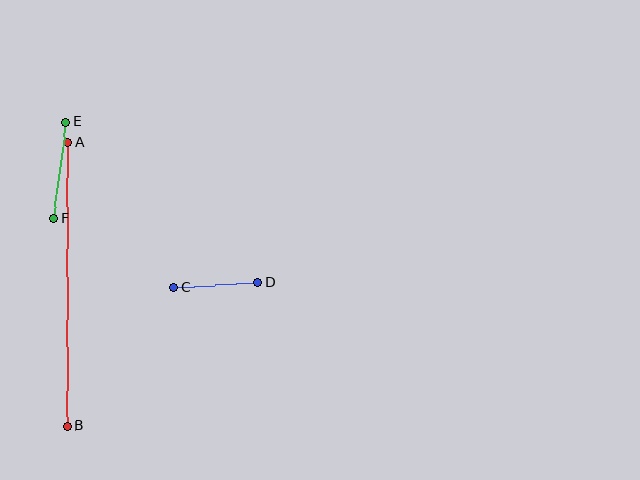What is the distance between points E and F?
The distance is approximately 97 pixels.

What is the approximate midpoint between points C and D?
The midpoint is at approximately (215, 285) pixels.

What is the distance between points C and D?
The distance is approximately 84 pixels.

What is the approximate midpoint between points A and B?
The midpoint is at approximately (67, 284) pixels.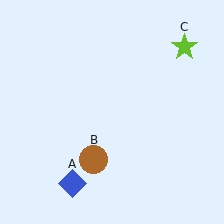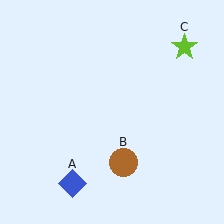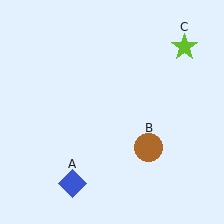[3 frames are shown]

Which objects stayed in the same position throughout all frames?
Blue diamond (object A) and lime star (object C) remained stationary.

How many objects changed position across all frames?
1 object changed position: brown circle (object B).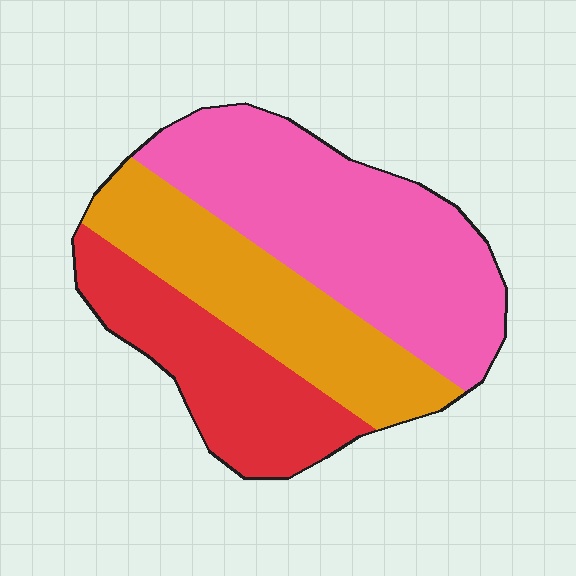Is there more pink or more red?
Pink.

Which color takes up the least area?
Red, at roughly 25%.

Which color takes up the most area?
Pink, at roughly 45%.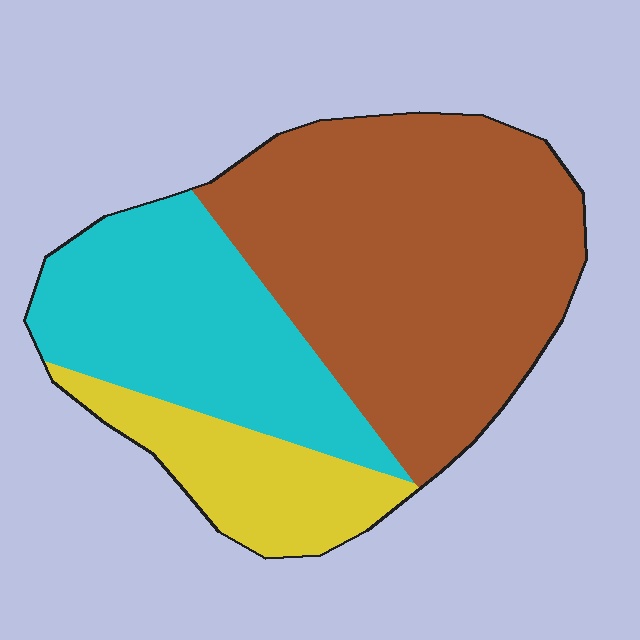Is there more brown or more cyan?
Brown.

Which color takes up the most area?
Brown, at roughly 55%.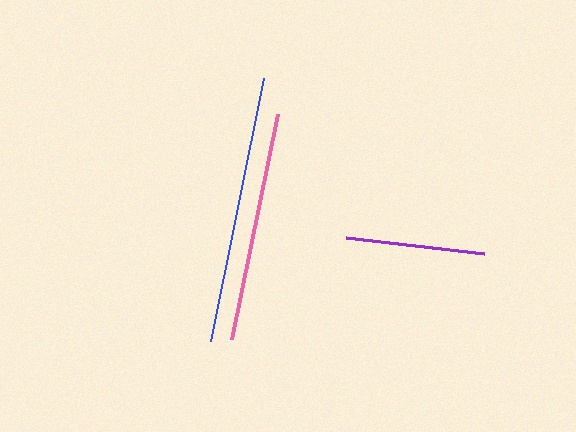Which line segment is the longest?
The blue line is the longest at approximately 268 pixels.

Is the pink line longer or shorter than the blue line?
The blue line is longer than the pink line.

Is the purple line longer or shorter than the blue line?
The blue line is longer than the purple line.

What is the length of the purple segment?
The purple segment is approximately 139 pixels long.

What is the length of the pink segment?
The pink segment is approximately 230 pixels long.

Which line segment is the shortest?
The purple line is the shortest at approximately 139 pixels.